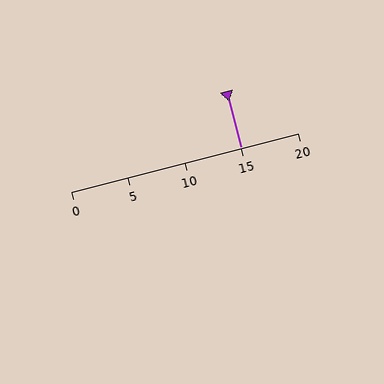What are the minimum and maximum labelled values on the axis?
The axis runs from 0 to 20.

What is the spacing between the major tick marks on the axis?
The major ticks are spaced 5 apart.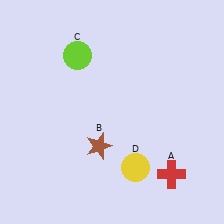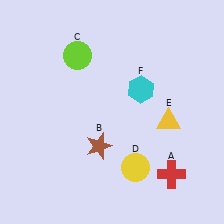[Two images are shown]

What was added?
A yellow triangle (E), a cyan hexagon (F) were added in Image 2.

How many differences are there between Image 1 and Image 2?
There are 2 differences between the two images.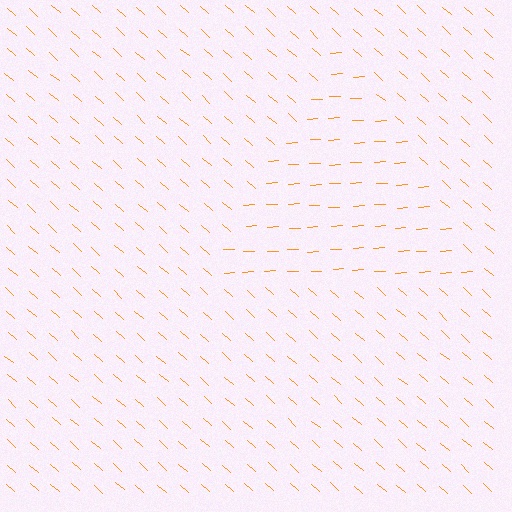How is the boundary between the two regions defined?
The boundary is defined purely by a change in line orientation (approximately 45 degrees difference). All lines are the same color and thickness.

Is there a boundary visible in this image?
Yes, there is a texture boundary formed by a change in line orientation.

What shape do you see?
I see a triangle.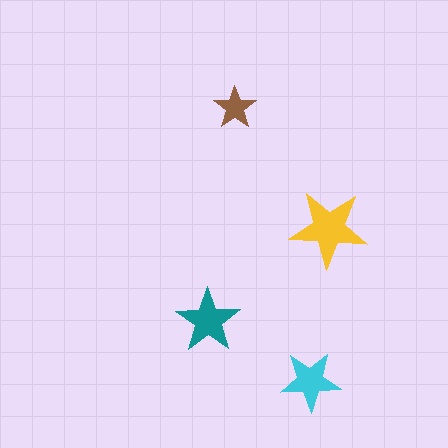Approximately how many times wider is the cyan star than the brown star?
About 1.5 times wider.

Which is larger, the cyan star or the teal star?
The teal one.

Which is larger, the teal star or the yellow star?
The yellow one.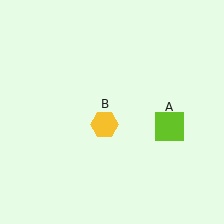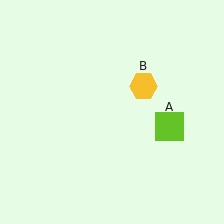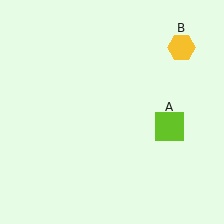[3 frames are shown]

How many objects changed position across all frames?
1 object changed position: yellow hexagon (object B).